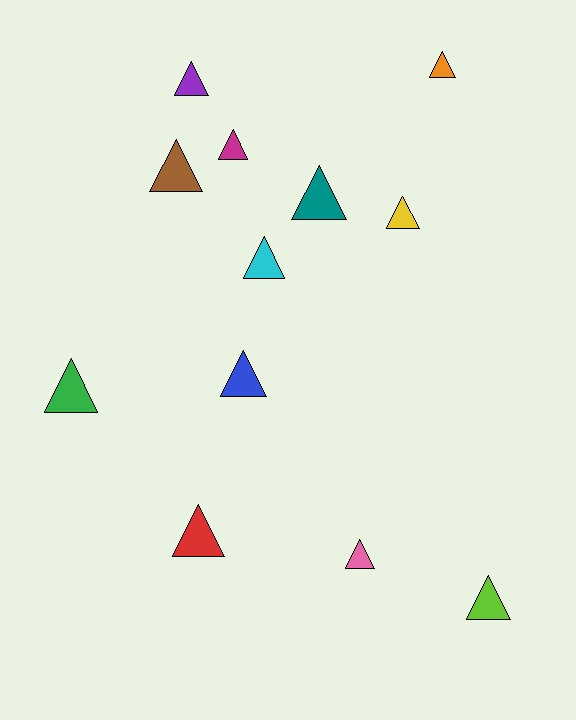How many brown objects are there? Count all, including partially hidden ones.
There is 1 brown object.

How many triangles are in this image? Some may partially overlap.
There are 12 triangles.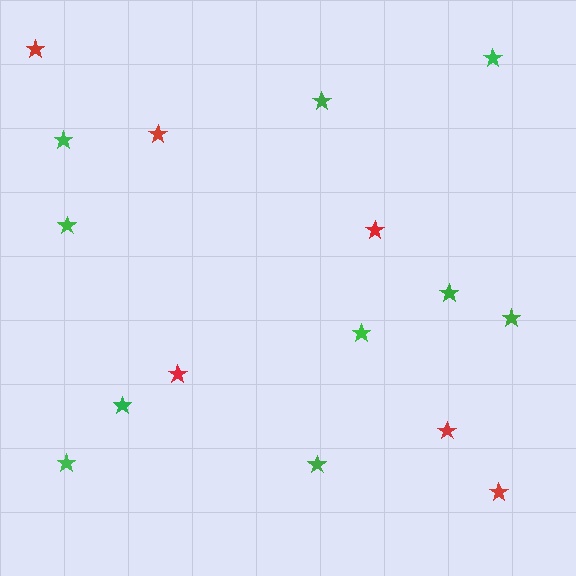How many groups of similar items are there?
There are 2 groups: one group of red stars (6) and one group of green stars (10).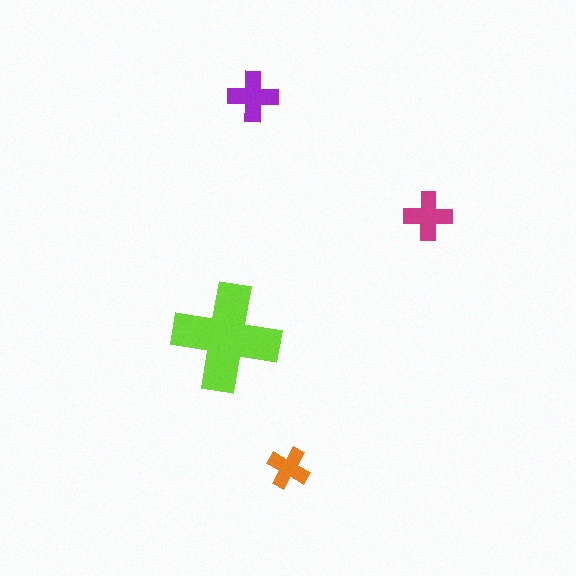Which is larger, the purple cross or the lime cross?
The lime one.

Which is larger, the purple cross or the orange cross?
The purple one.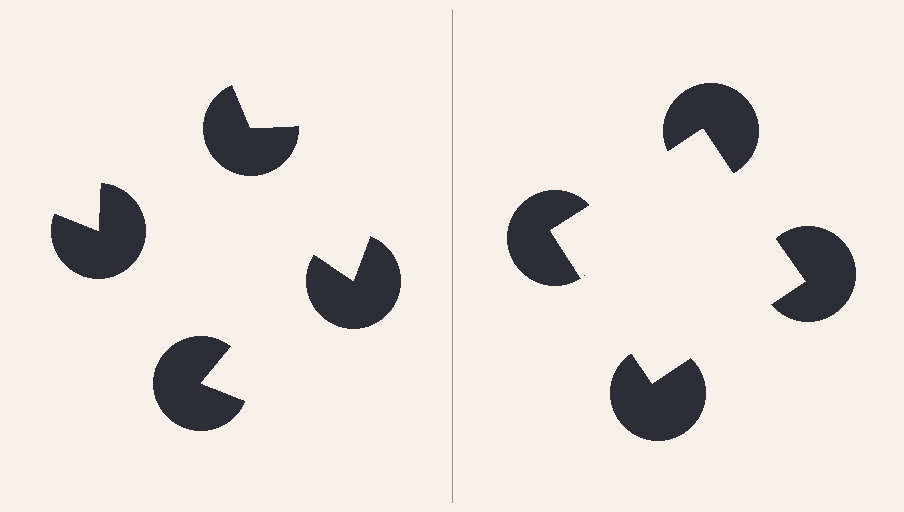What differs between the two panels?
The pac-man discs are positioned identically on both sides; only the wedge orientations differ. On the right they align to a square; on the left they are misaligned.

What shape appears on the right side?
An illusory square.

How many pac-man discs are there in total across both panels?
8 — 4 on each side.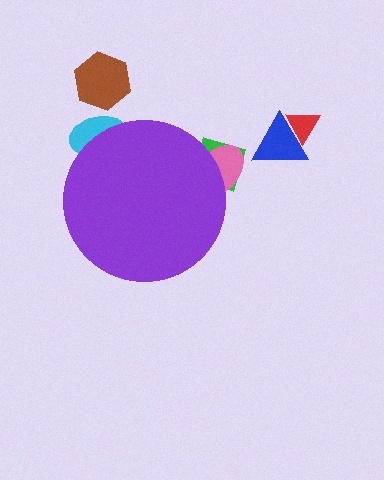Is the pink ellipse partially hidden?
Yes, the pink ellipse is partially hidden behind the purple circle.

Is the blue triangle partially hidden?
No, the blue triangle is fully visible.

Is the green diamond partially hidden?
Yes, the green diamond is partially hidden behind the purple circle.